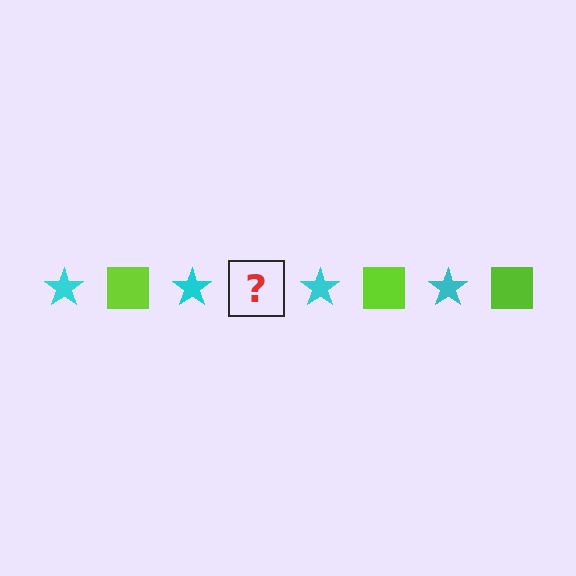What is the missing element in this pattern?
The missing element is a lime square.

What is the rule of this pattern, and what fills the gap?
The rule is that the pattern alternates between cyan star and lime square. The gap should be filled with a lime square.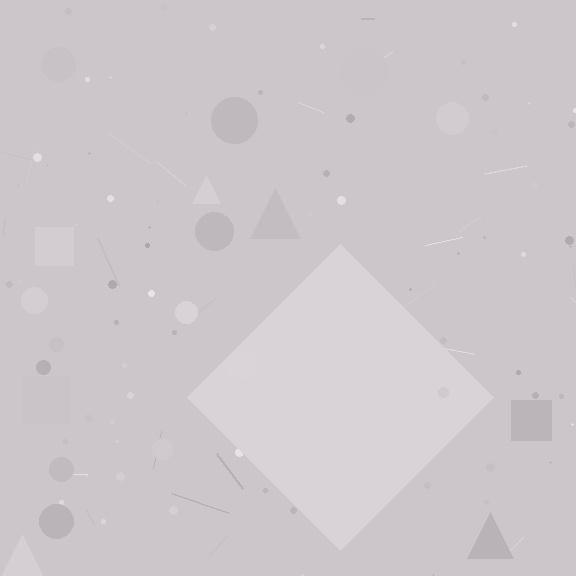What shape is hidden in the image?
A diamond is hidden in the image.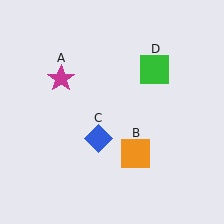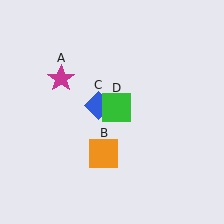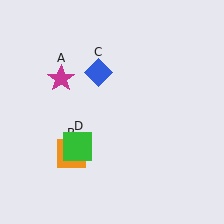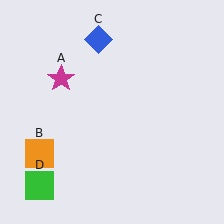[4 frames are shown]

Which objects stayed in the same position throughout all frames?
Magenta star (object A) remained stationary.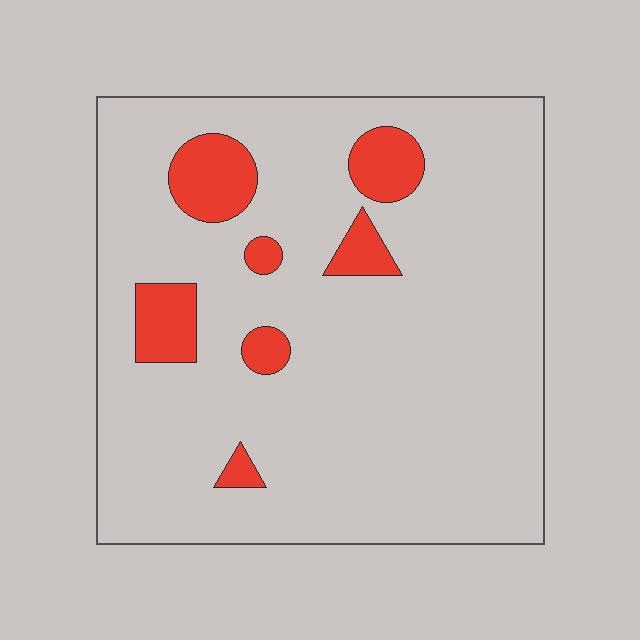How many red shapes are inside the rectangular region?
7.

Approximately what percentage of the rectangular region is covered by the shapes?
Approximately 10%.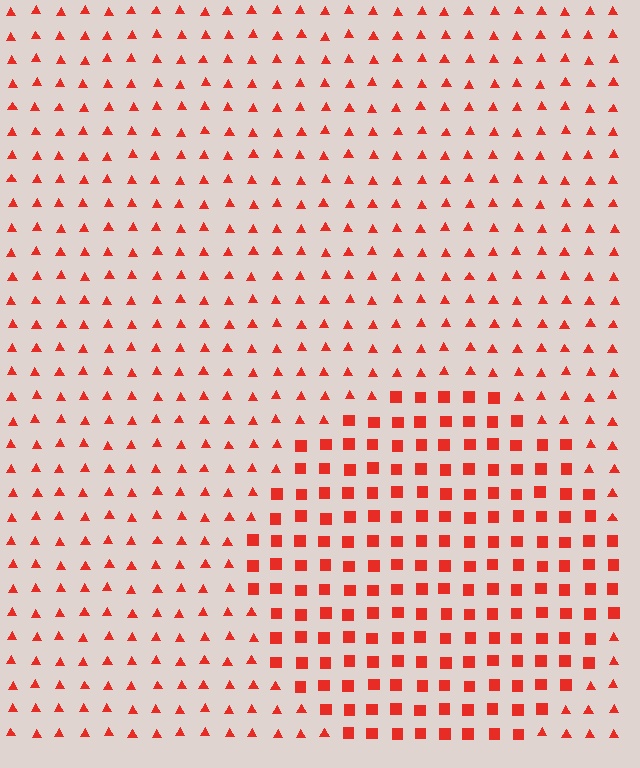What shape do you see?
I see a circle.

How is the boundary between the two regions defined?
The boundary is defined by a change in element shape: squares inside vs. triangles outside. All elements share the same color and spacing.